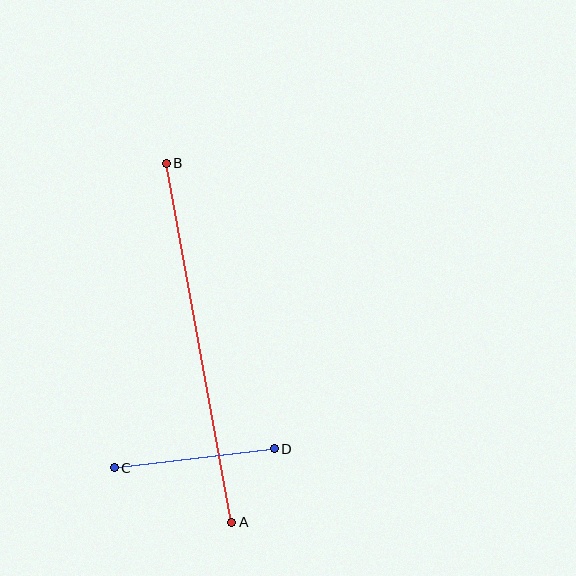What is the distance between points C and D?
The distance is approximately 161 pixels.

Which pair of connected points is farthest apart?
Points A and B are farthest apart.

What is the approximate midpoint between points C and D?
The midpoint is at approximately (194, 458) pixels.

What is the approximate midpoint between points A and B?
The midpoint is at approximately (199, 343) pixels.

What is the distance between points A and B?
The distance is approximately 365 pixels.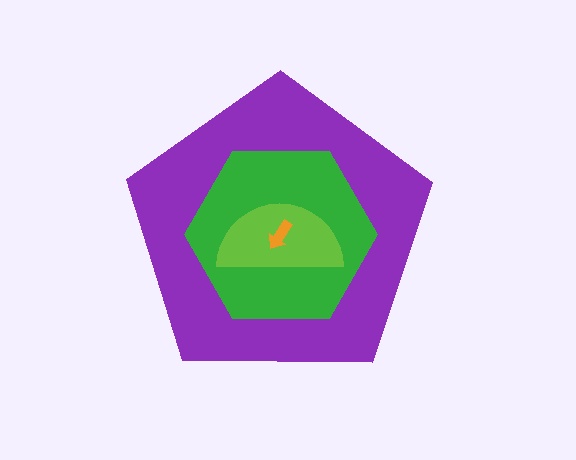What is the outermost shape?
The purple pentagon.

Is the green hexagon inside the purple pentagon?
Yes.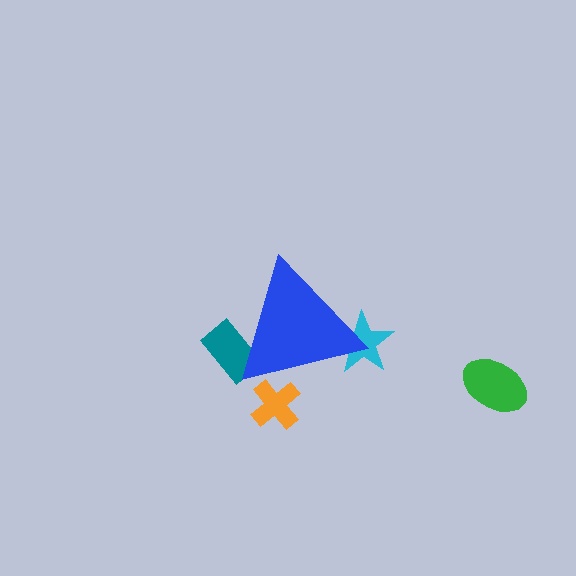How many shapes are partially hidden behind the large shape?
3 shapes are partially hidden.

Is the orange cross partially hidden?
Yes, the orange cross is partially hidden behind the blue triangle.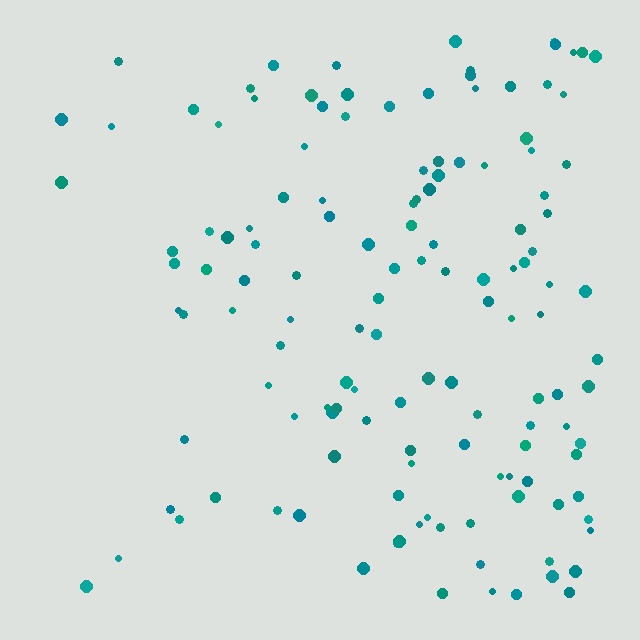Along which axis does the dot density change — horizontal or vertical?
Horizontal.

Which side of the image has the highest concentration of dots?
The right.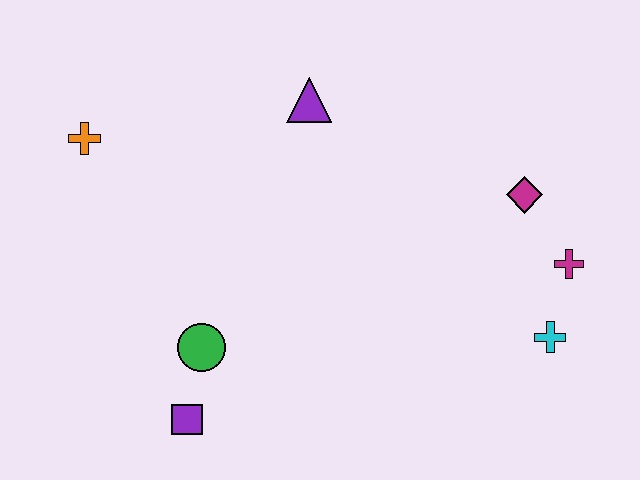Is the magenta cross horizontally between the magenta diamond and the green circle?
No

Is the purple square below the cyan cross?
Yes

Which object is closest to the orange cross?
The purple triangle is closest to the orange cross.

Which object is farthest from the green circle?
The magenta cross is farthest from the green circle.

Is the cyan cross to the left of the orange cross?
No